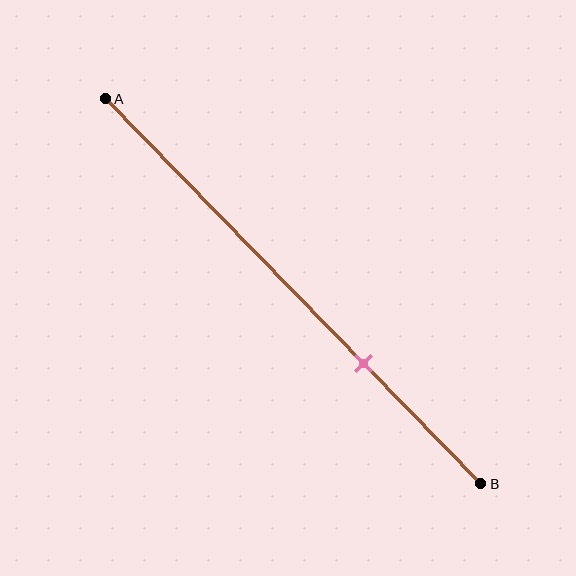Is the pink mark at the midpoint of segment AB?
No, the mark is at about 70% from A, not at the 50% midpoint.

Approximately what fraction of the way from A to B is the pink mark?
The pink mark is approximately 70% of the way from A to B.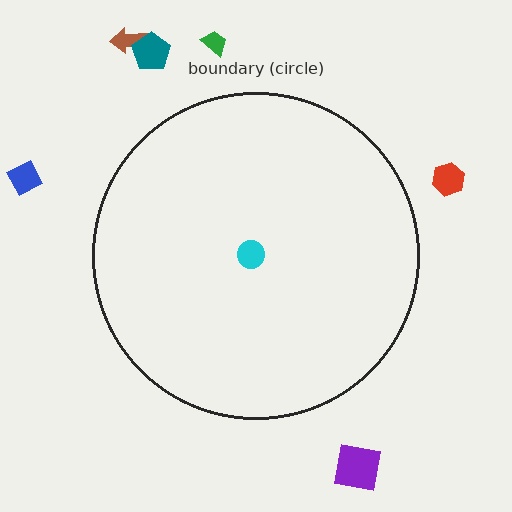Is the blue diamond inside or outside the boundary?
Outside.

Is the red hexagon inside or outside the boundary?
Outside.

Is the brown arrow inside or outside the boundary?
Outside.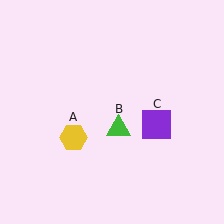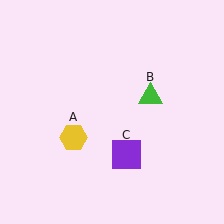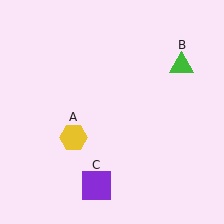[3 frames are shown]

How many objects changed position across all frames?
2 objects changed position: green triangle (object B), purple square (object C).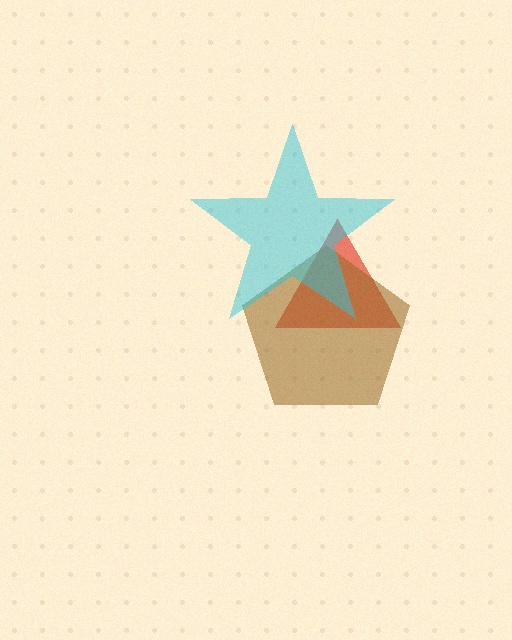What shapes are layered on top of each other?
The layered shapes are: a red triangle, a brown pentagon, a cyan star.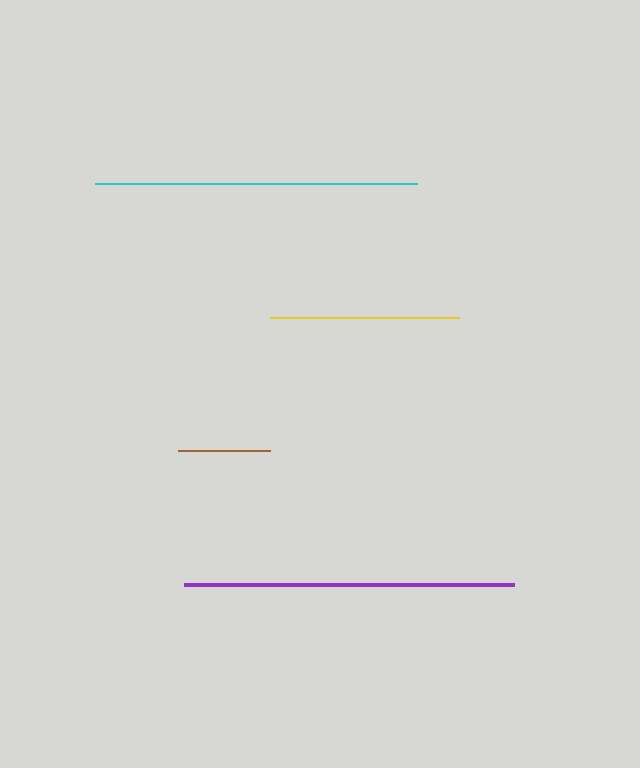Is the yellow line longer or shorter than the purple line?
The purple line is longer than the yellow line.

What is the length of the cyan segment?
The cyan segment is approximately 322 pixels long.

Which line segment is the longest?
The purple line is the longest at approximately 330 pixels.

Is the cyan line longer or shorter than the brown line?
The cyan line is longer than the brown line.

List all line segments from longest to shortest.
From longest to shortest: purple, cyan, yellow, brown.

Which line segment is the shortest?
The brown line is the shortest at approximately 92 pixels.